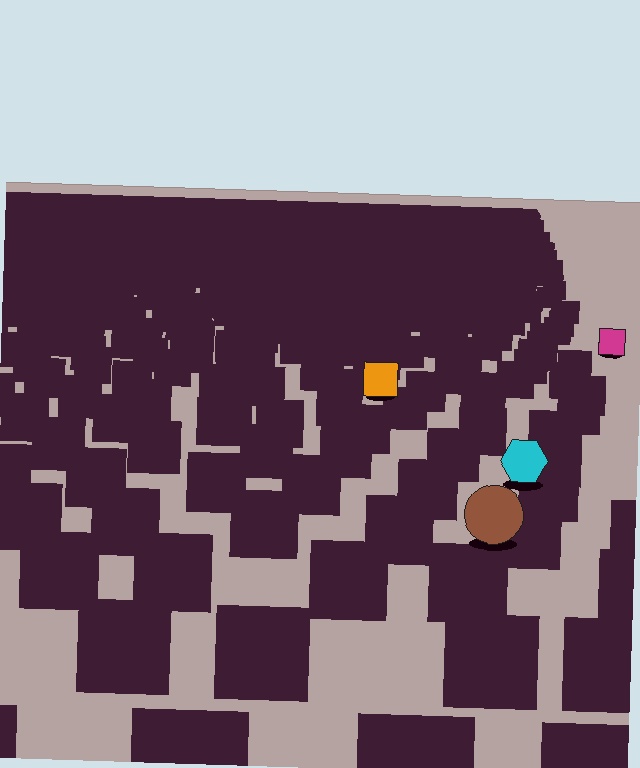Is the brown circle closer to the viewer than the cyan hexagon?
Yes. The brown circle is closer — you can tell from the texture gradient: the ground texture is coarser near it.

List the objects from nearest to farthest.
From nearest to farthest: the brown circle, the cyan hexagon, the orange square, the magenta square.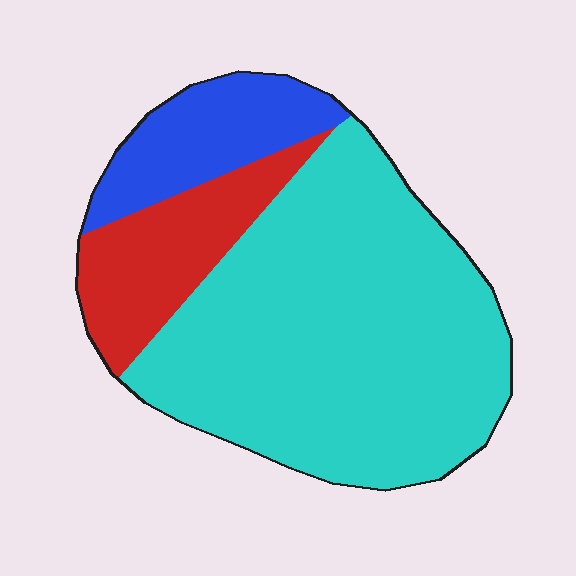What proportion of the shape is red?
Red covers roughly 15% of the shape.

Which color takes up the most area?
Cyan, at roughly 65%.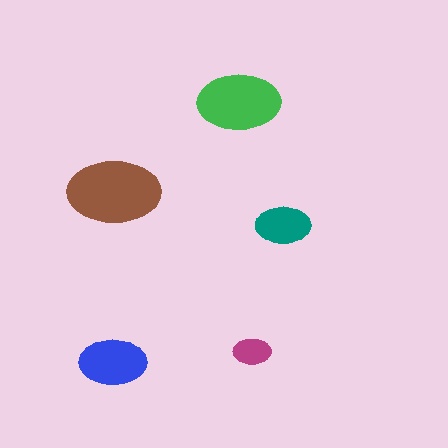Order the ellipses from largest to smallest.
the brown one, the green one, the blue one, the teal one, the magenta one.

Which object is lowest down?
The blue ellipse is bottommost.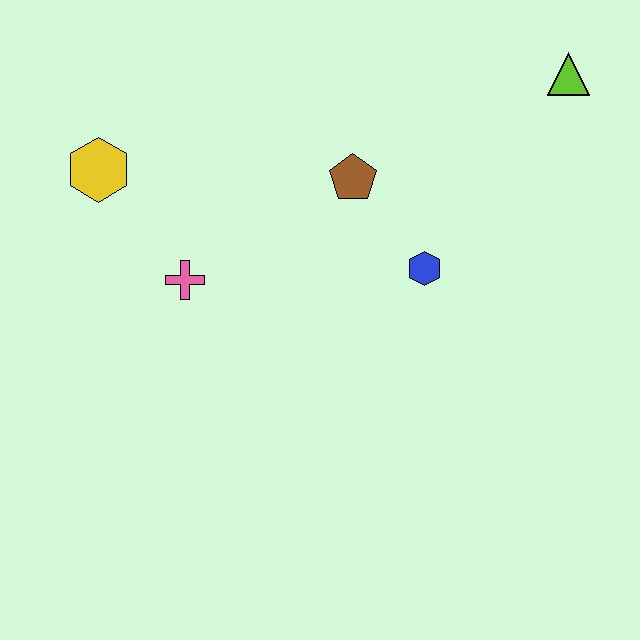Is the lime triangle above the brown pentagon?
Yes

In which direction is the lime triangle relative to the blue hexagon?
The lime triangle is above the blue hexagon.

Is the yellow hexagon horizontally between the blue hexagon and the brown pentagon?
No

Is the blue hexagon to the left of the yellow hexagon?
No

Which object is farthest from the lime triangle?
The yellow hexagon is farthest from the lime triangle.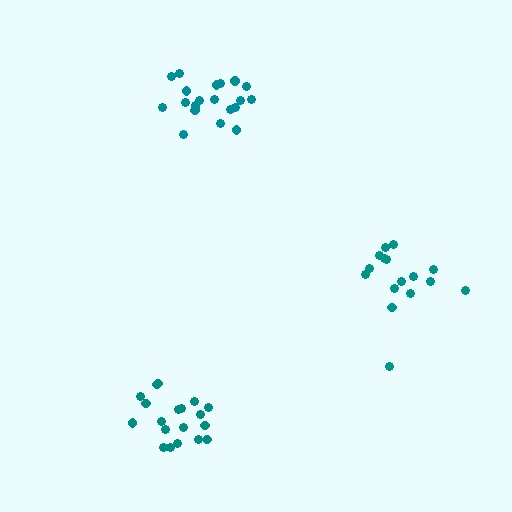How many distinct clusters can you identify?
There are 3 distinct clusters.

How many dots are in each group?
Group 1: 21 dots, Group 2: 19 dots, Group 3: 16 dots (56 total).